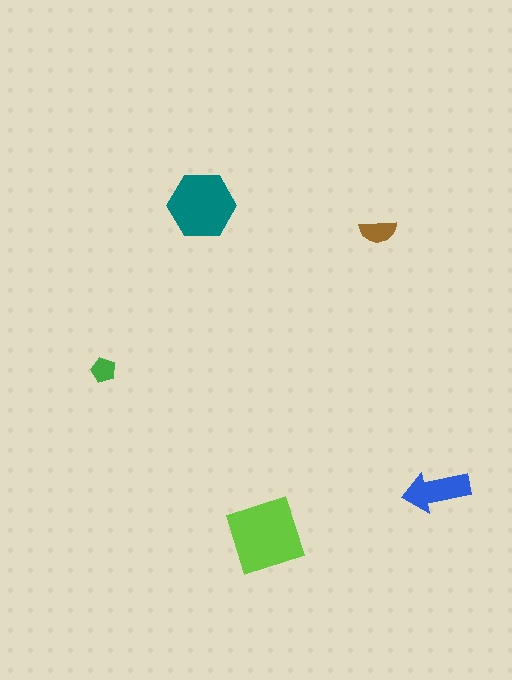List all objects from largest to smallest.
The lime diamond, the teal hexagon, the blue arrow, the brown semicircle, the green pentagon.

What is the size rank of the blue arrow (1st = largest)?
3rd.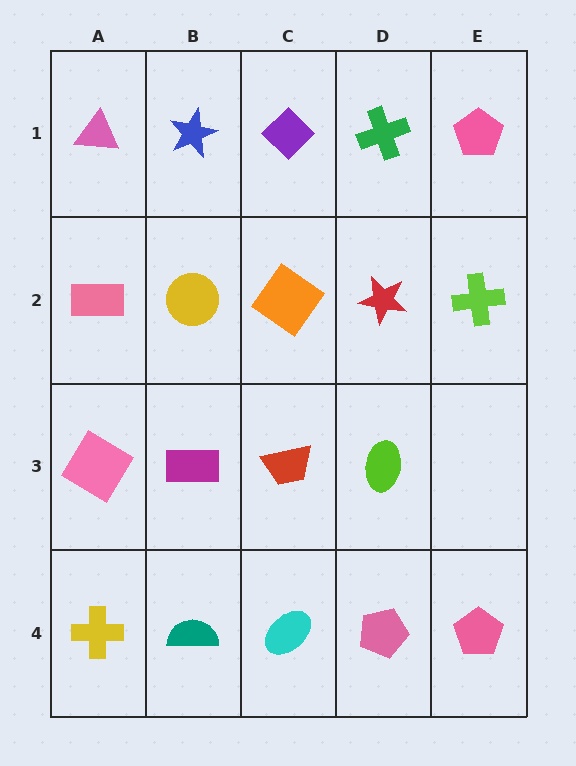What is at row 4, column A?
A yellow cross.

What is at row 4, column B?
A teal semicircle.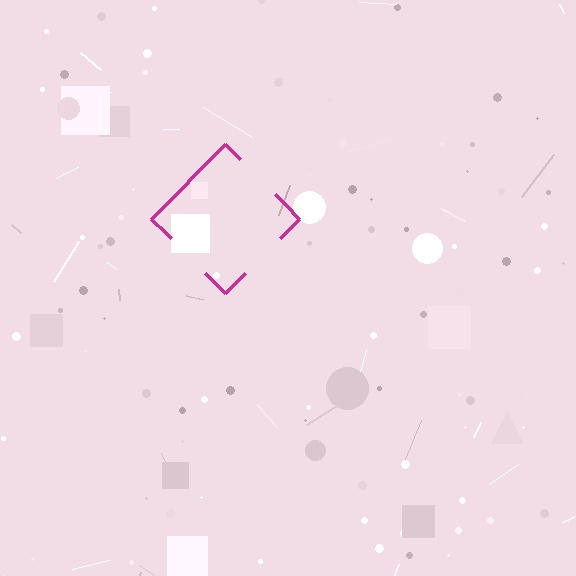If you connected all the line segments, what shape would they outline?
They would outline a diamond.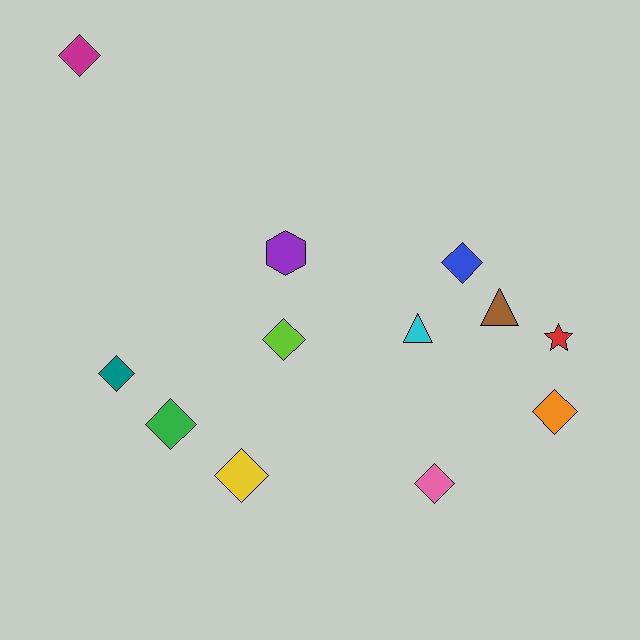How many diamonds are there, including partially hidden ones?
There are 8 diamonds.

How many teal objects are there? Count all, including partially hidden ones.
There is 1 teal object.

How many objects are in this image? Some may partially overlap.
There are 12 objects.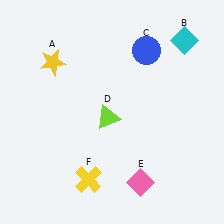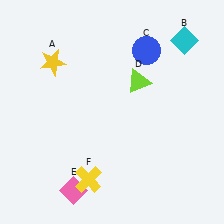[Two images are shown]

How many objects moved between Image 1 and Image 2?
2 objects moved between the two images.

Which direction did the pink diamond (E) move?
The pink diamond (E) moved left.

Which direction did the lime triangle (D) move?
The lime triangle (D) moved up.